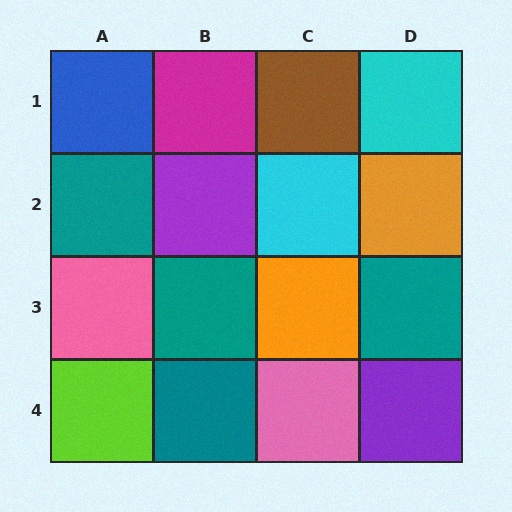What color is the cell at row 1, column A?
Blue.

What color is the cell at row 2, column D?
Orange.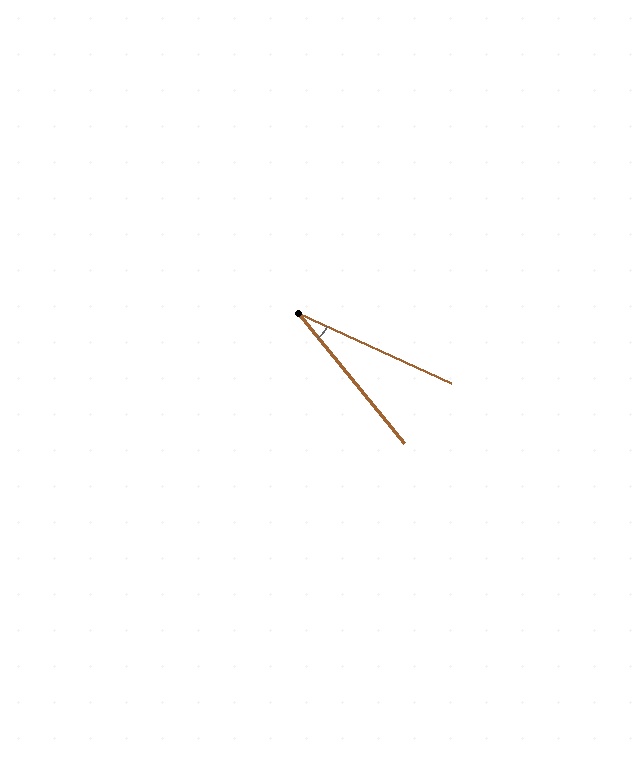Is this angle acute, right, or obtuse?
It is acute.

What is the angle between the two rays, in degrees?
Approximately 26 degrees.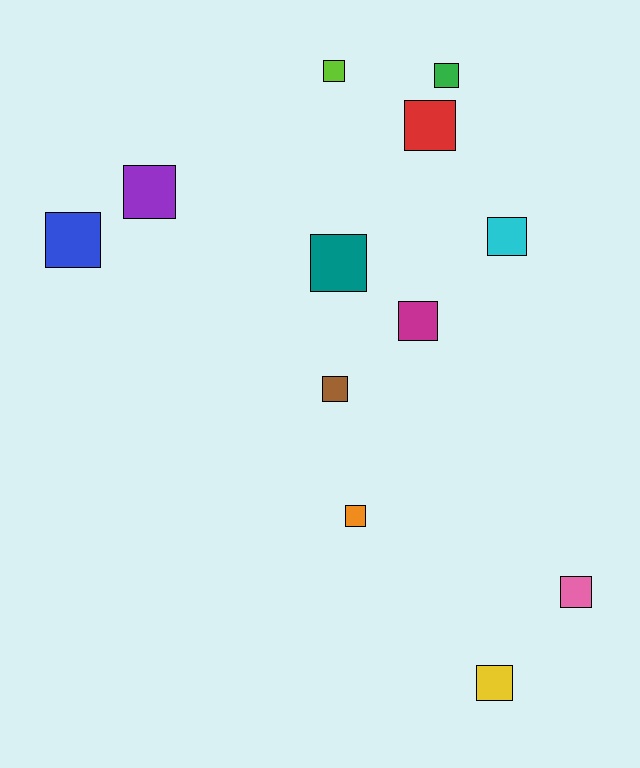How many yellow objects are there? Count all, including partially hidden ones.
There is 1 yellow object.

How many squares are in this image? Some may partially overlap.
There are 12 squares.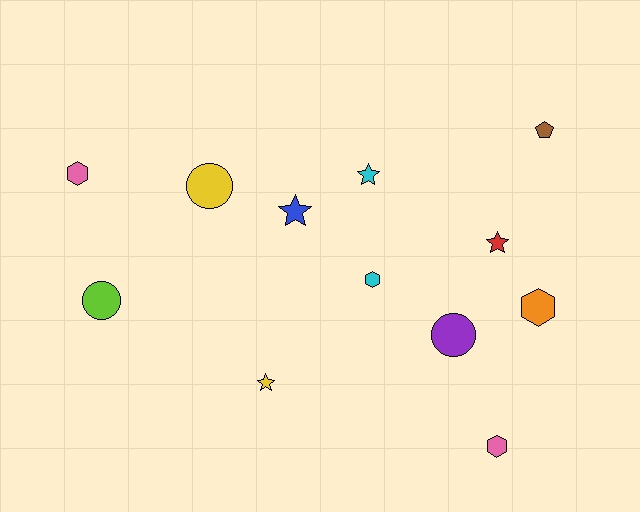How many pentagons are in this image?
There is 1 pentagon.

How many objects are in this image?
There are 12 objects.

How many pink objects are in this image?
There are 2 pink objects.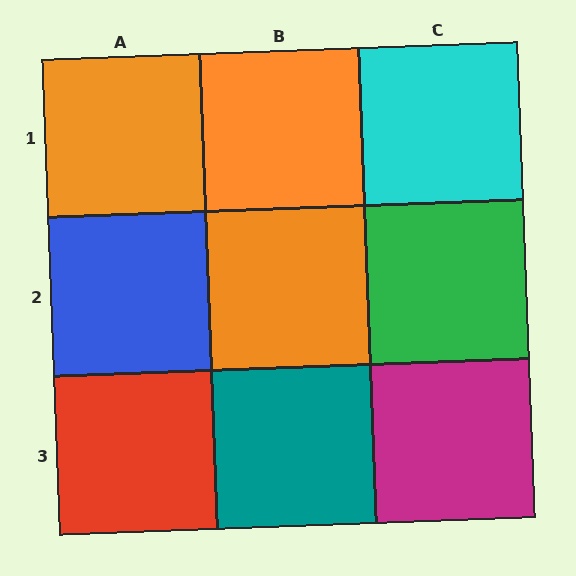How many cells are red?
1 cell is red.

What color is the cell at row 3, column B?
Teal.